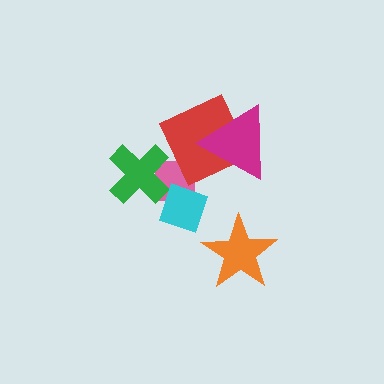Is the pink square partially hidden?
Yes, it is partially covered by another shape.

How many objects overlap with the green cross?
1 object overlaps with the green cross.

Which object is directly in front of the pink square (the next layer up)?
The green cross is directly in front of the pink square.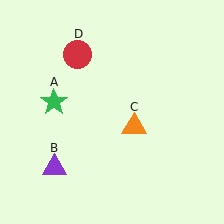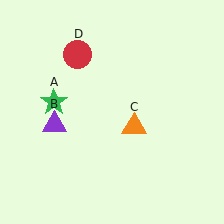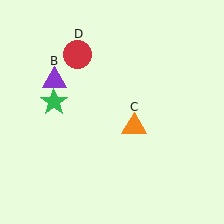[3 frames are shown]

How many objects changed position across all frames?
1 object changed position: purple triangle (object B).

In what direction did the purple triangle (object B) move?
The purple triangle (object B) moved up.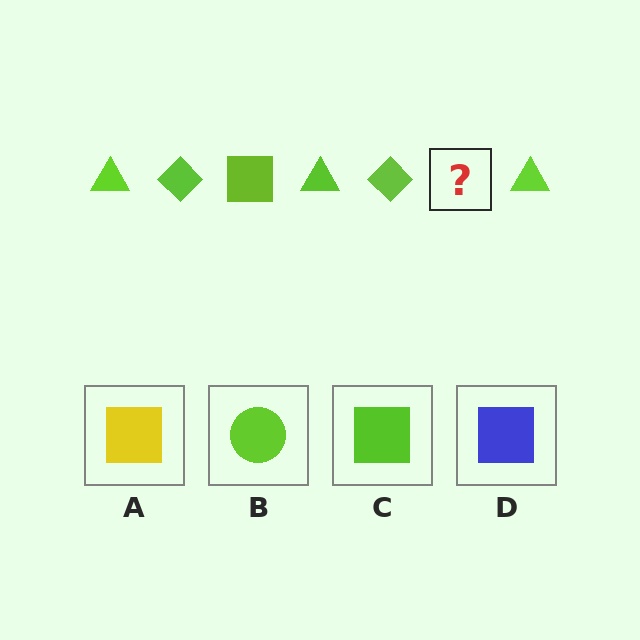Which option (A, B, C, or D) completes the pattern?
C.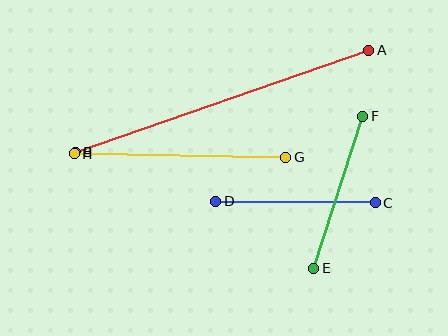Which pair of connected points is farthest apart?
Points A and B are farthest apart.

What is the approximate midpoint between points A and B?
The midpoint is at approximately (222, 101) pixels.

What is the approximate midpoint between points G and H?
The midpoint is at approximately (180, 156) pixels.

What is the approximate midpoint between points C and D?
The midpoint is at approximately (296, 202) pixels.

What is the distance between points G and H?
The distance is approximately 211 pixels.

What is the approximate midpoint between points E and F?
The midpoint is at approximately (338, 192) pixels.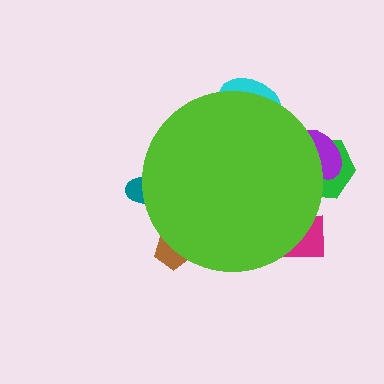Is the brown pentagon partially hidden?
Yes, the brown pentagon is partially hidden behind the lime circle.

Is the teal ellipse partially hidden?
Yes, the teal ellipse is partially hidden behind the lime circle.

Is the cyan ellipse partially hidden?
Yes, the cyan ellipse is partially hidden behind the lime circle.